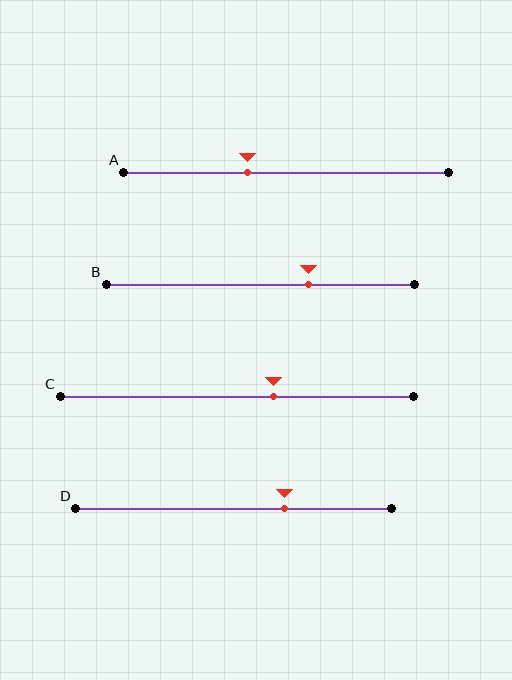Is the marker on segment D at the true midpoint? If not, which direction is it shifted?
No, the marker on segment D is shifted to the right by about 16% of the segment length.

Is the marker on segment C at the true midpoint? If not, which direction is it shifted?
No, the marker on segment C is shifted to the right by about 11% of the segment length.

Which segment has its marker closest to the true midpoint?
Segment C has its marker closest to the true midpoint.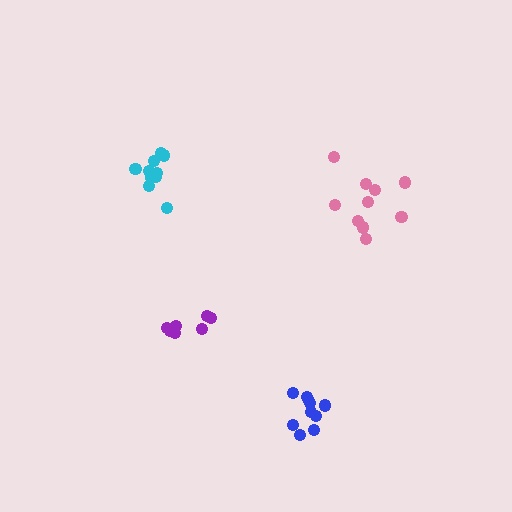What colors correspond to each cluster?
The clusters are colored: purple, blue, cyan, pink.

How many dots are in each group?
Group 1: 7 dots, Group 2: 10 dots, Group 3: 10 dots, Group 4: 10 dots (37 total).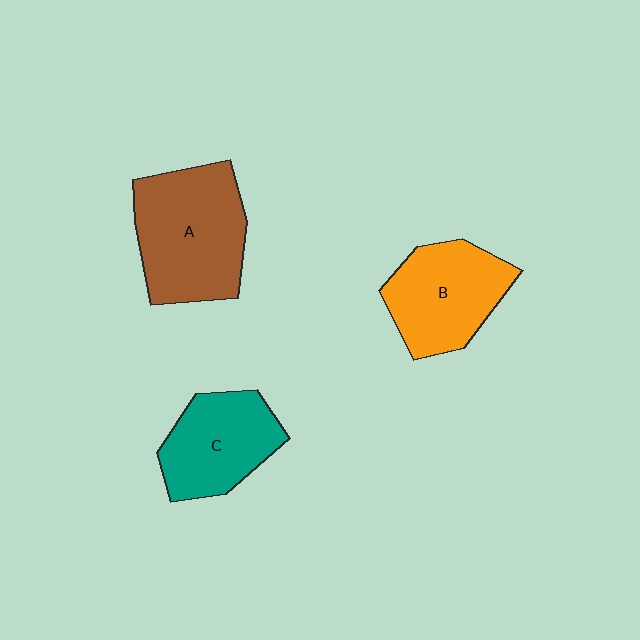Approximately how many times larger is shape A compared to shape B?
Approximately 1.3 times.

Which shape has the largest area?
Shape A (brown).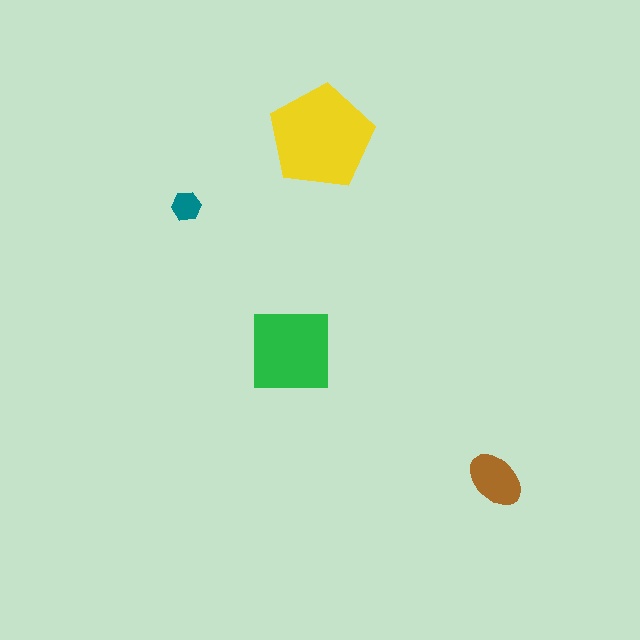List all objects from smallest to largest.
The teal hexagon, the brown ellipse, the green square, the yellow pentagon.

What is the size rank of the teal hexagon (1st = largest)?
4th.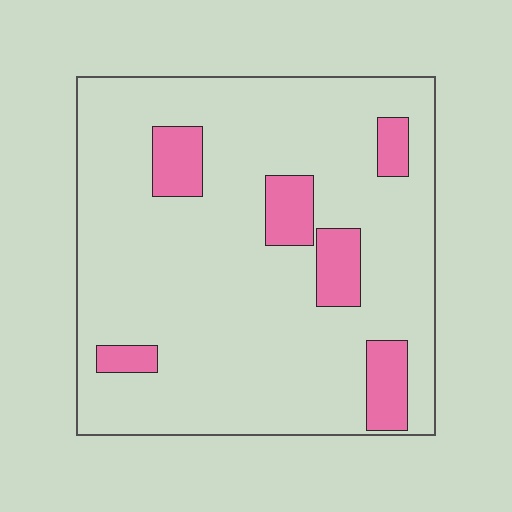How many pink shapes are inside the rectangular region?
6.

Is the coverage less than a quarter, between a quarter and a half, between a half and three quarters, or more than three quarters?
Less than a quarter.